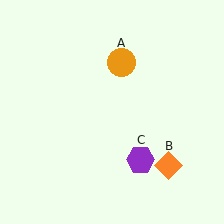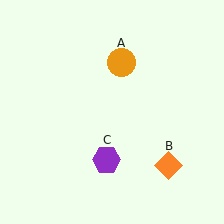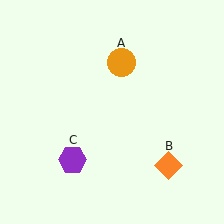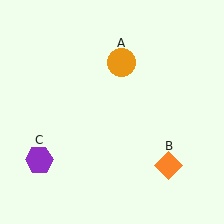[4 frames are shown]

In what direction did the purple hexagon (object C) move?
The purple hexagon (object C) moved left.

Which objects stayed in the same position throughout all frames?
Orange circle (object A) and orange diamond (object B) remained stationary.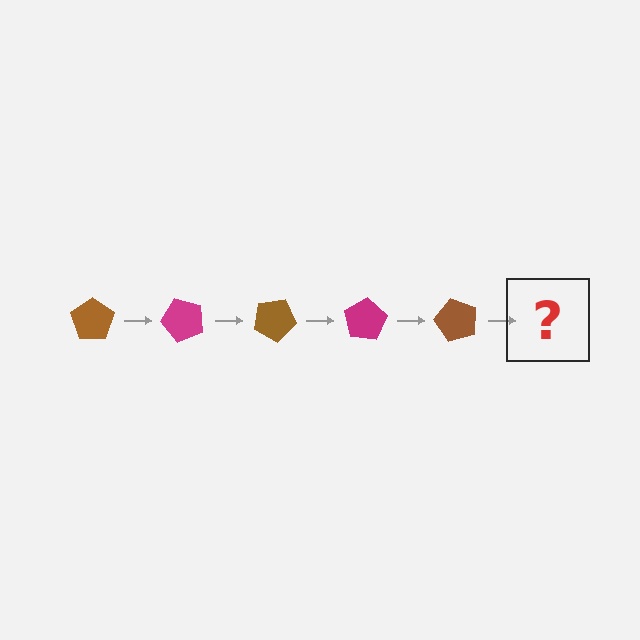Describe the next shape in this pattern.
It should be a magenta pentagon, rotated 250 degrees from the start.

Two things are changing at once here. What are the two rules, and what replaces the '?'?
The two rules are that it rotates 50 degrees each step and the color cycles through brown and magenta. The '?' should be a magenta pentagon, rotated 250 degrees from the start.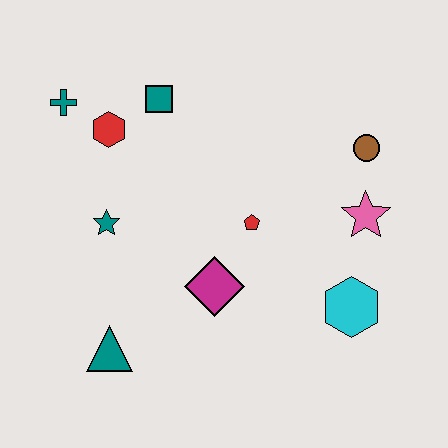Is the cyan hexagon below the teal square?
Yes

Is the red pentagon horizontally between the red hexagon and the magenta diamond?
No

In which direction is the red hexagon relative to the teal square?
The red hexagon is to the left of the teal square.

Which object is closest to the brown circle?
The pink star is closest to the brown circle.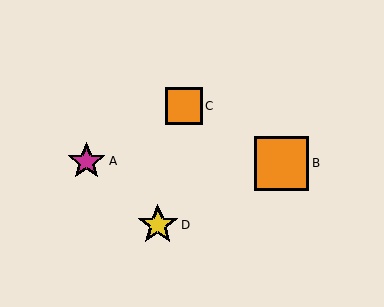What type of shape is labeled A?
Shape A is a magenta star.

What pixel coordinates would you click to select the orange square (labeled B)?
Click at (282, 163) to select the orange square B.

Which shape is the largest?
The orange square (labeled B) is the largest.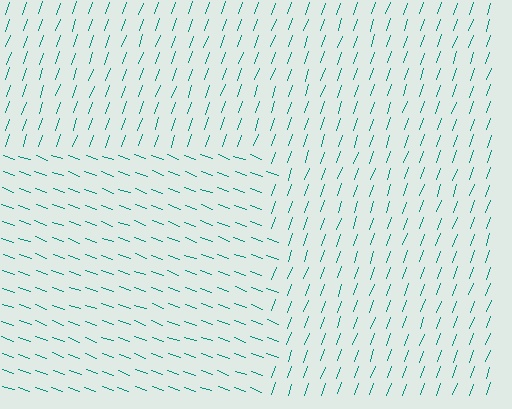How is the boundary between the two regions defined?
The boundary is defined purely by a change in line orientation (approximately 90 degrees difference). All lines are the same color and thickness.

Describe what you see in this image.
The image is filled with small teal line segments. A rectangle region in the image has lines oriented differently from the surrounding lines, creating a visible texture boundary.